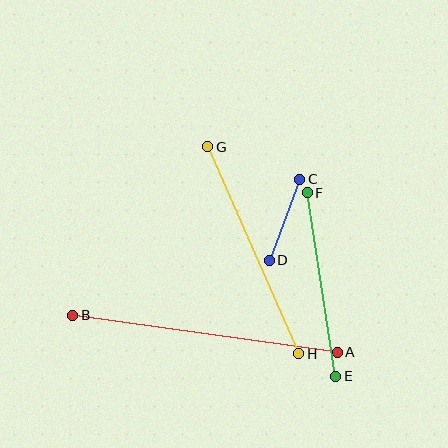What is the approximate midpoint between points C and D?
The midpoint is at approximately (285, 220) pixels.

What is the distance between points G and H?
The distance is approximately 226 pixels.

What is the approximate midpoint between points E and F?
The midpoint is at approximately (321, 285) pixels.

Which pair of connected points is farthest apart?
Points A and B are farthest apart.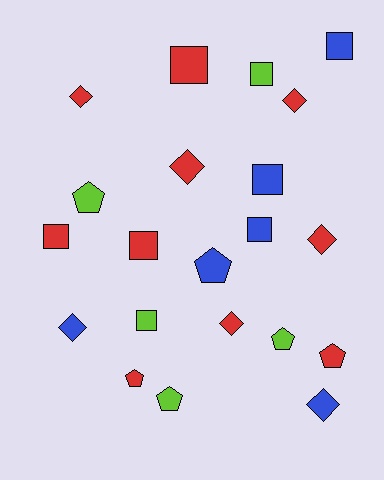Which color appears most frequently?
Red, with 10 objects.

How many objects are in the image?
There are 21 objects.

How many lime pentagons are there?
There are 3 lime pentagons.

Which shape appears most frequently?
Square, with 8 objects.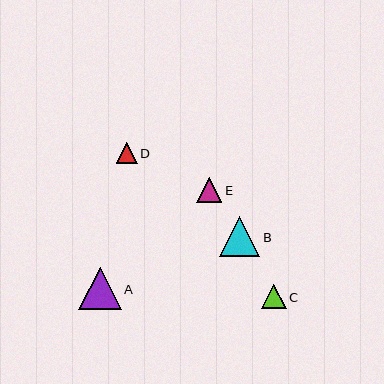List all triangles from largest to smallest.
From largest to smallest: A, B, E, C, D.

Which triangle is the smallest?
Triangle D is the smallest with a size of approximately 21 pixels.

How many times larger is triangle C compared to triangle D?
Triangle C is approximately 1.2 times the size of triangle D.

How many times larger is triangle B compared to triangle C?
Triangle B is approximately 1.6 times the size of triangle C.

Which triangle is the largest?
Triangle A is the largest with a size of approximately 42 pixels.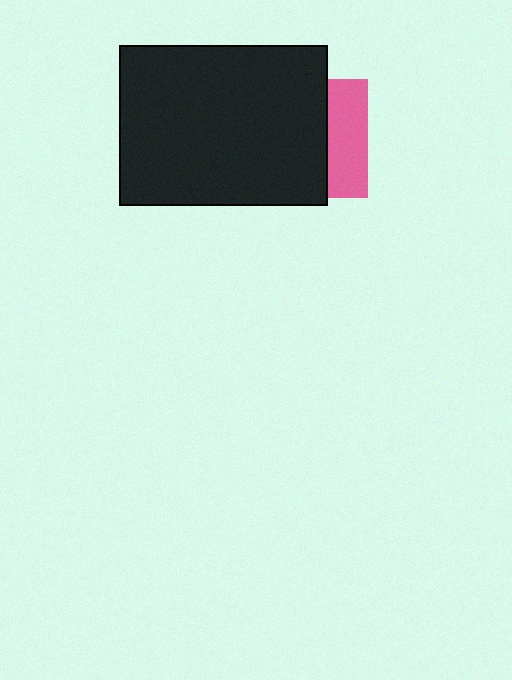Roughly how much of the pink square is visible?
A small part of it is visible (roughly 34%).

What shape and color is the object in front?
The object in front is a black rectangle.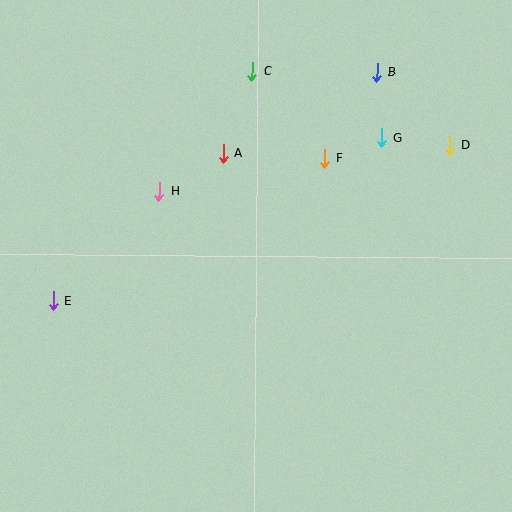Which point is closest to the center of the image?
Point A at (223, 153) is closest to the center.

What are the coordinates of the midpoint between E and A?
The midpoint between E and A is at (138, 227).